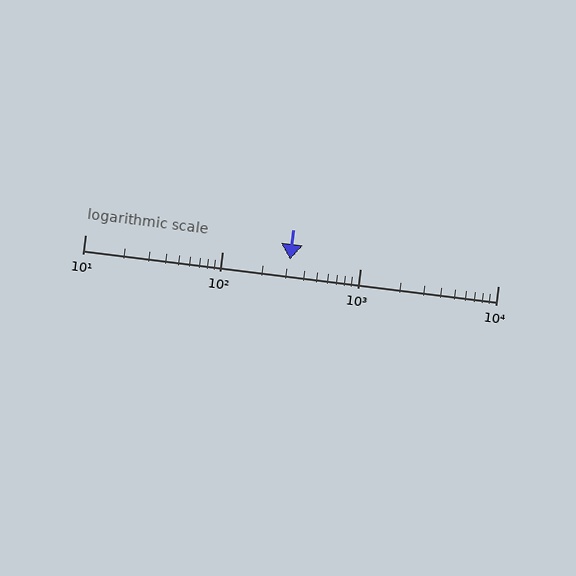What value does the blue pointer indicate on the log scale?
The pointer indicates approximately 310.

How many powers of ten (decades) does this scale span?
The scale spans 3 decades, from 10 to 10000.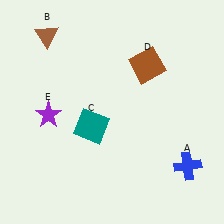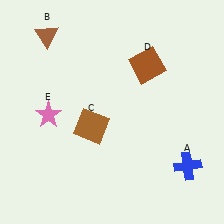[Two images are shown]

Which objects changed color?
C changed from teal to brown. E changed from purple to pink.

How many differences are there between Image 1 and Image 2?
There are 2 differences between the two images.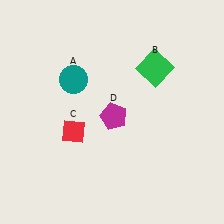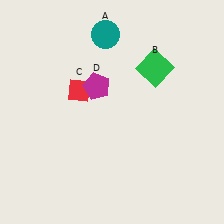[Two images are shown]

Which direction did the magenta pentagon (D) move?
The magenta pentagon (D) moved up.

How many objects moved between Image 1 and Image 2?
3 objects moved between the two images.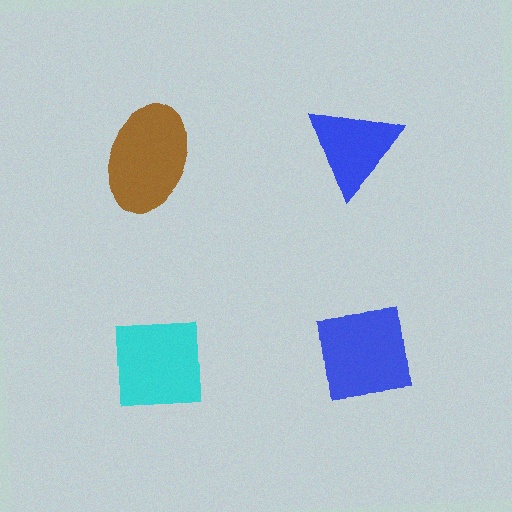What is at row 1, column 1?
A brown ellipse.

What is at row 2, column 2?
A blue square.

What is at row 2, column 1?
A cyan square.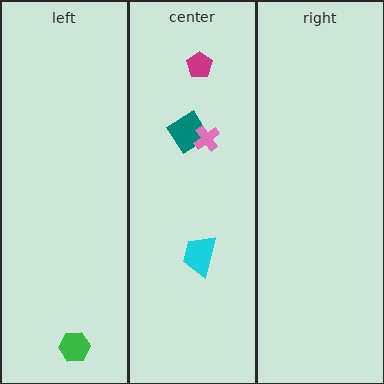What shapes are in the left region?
The green hexagon.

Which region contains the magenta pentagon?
The center region.